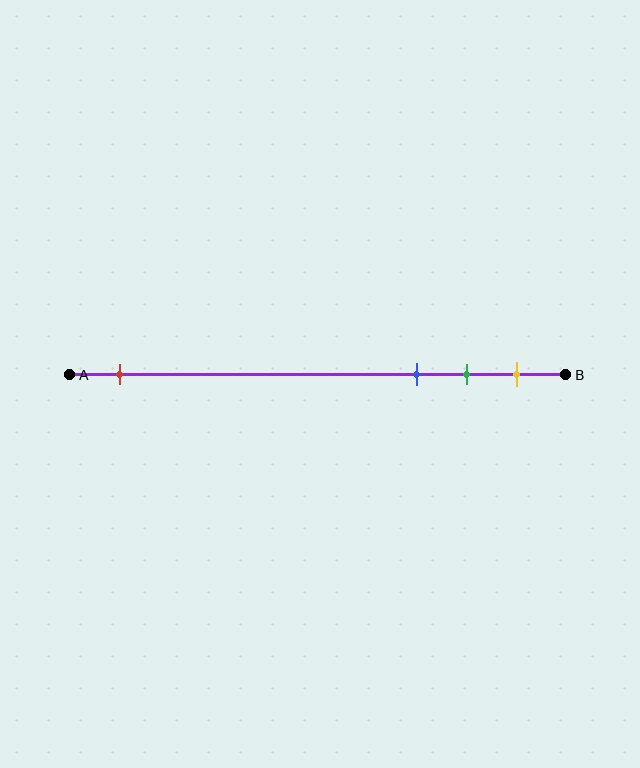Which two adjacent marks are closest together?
The green and yellow marks are the closest adjacent pair.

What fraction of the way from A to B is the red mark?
The red mark is approximately 10% (0.1) of the way from A to B.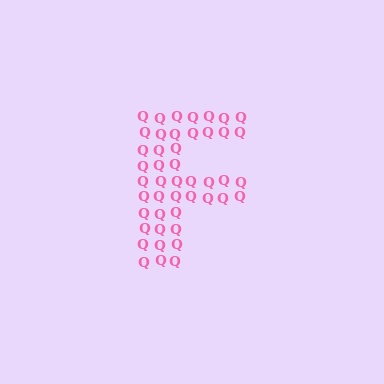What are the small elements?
The small elements are letter Q's.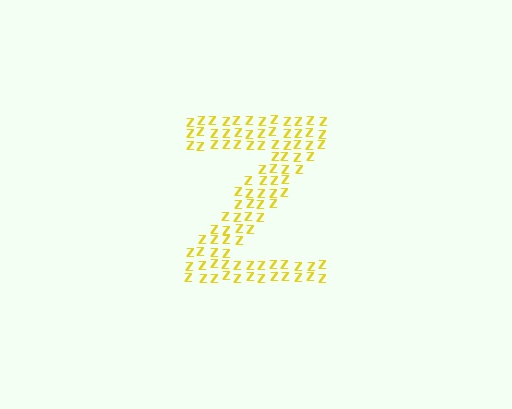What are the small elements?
The small elements are letter Z's.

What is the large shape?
The large shape is the letter Z.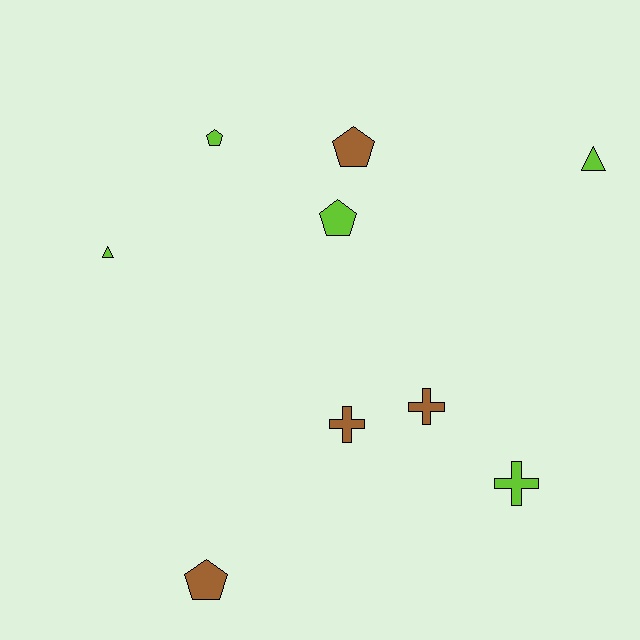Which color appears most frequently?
Lime, with 5 objects.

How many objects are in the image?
There are 9 objects.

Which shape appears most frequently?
Pentagon, with 4 objects.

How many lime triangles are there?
There are 2 lime triangles.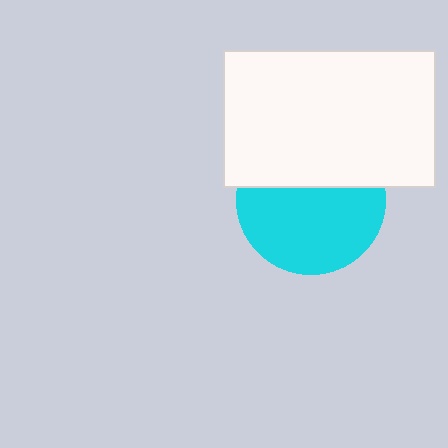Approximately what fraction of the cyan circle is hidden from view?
Roughly 39% of the cyan circle is hidden behind the white rectangle.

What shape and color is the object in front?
The object in front is a white rectangle.